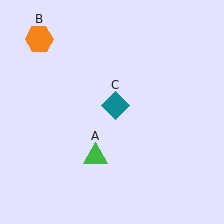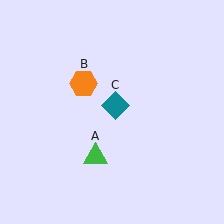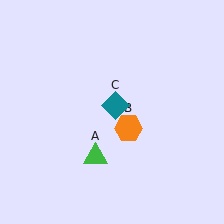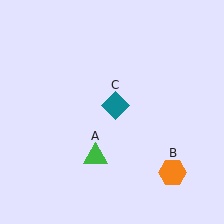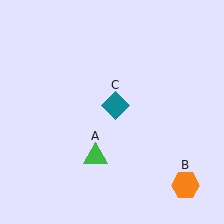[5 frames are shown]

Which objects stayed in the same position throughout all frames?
Green triangle (object A) and teal diamond (object C) remained stationary.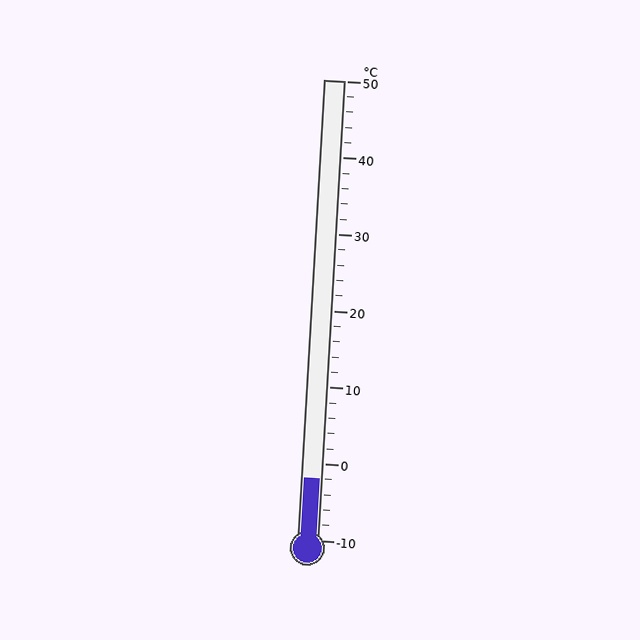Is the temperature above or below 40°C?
The temperature is below 40°C.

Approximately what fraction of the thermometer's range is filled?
The thermometer is filled to approximately 15% of its range.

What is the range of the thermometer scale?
The thermometer scale ranges from -10°C to 50°C.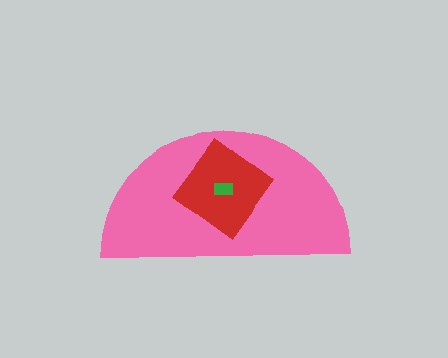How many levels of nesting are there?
3.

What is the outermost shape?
The pink semicircle.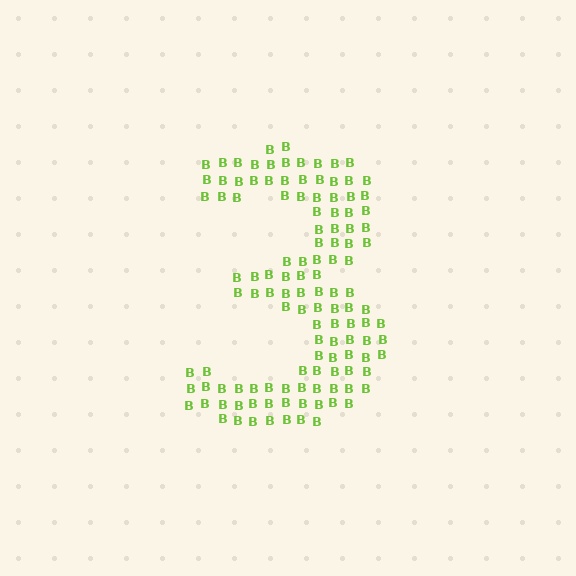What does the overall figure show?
The overall figure shows the digit 3.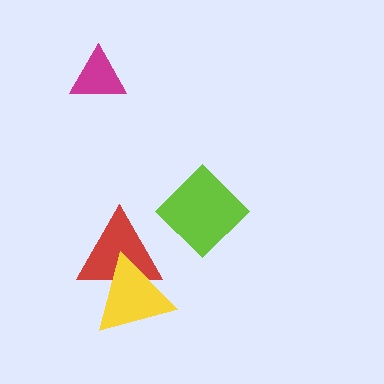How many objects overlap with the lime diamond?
0 objects overlap with the lime diamond.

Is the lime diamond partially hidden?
No, no other shape covers it.